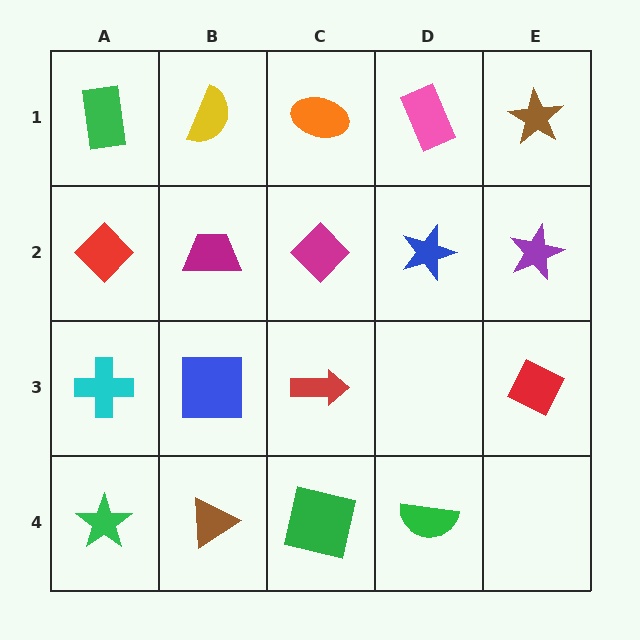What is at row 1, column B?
A yellow semicircle.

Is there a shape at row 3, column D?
No, that cell is empty.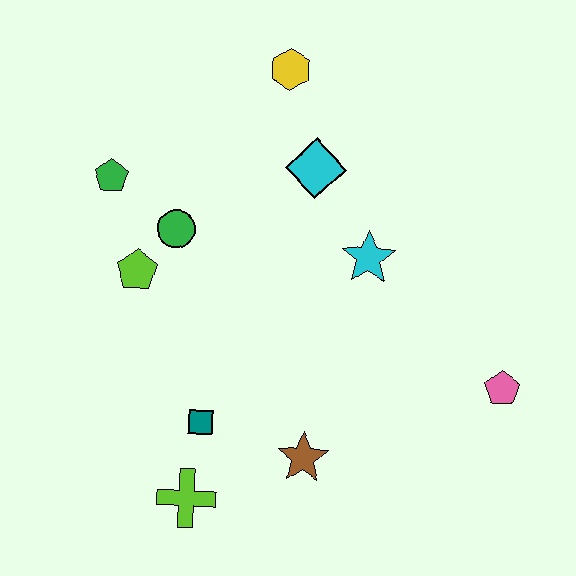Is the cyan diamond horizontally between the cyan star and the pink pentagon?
No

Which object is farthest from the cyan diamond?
The lime cross is farthest from the cyan diamond.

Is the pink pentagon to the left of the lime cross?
No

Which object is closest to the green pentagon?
The green circle is closest to the green pentagon.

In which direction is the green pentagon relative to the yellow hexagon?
The green pentagon is to the left of the yellow hexagon.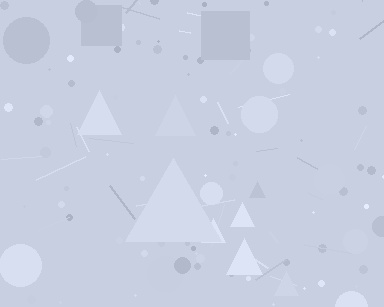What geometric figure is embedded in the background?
A triangle is embedded in the background.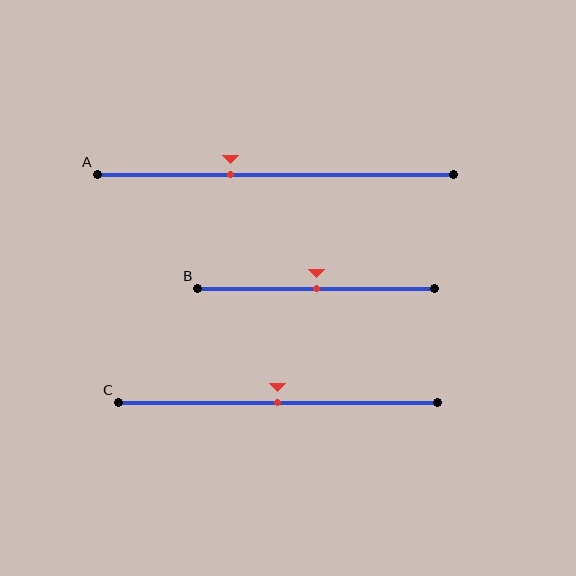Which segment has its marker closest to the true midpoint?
Segment B has its marker closest to the true midpoint.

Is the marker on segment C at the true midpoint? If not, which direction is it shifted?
Yes, the marker on segment C is at the true midpoint.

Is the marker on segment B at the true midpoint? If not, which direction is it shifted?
Yes, the marker on segment B is at the true midpoint.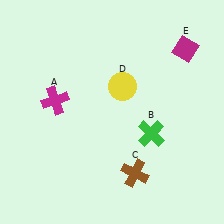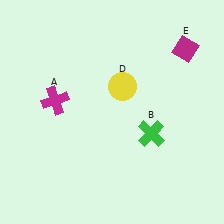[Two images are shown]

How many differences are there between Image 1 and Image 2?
There is 1 difference between the two images.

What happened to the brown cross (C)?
The brown cross (C) was removed in Image 2. It was in the bottom-right area of Image 1.